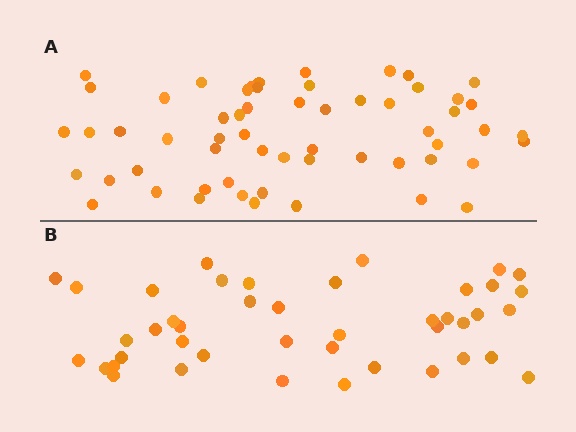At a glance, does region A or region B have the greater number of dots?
Region A (the top region) has more dots.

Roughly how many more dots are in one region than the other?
Region A has approximately 15 more dots than region B.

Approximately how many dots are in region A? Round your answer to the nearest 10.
About 60 dots. (The exact count is 58, which rounds to 60.)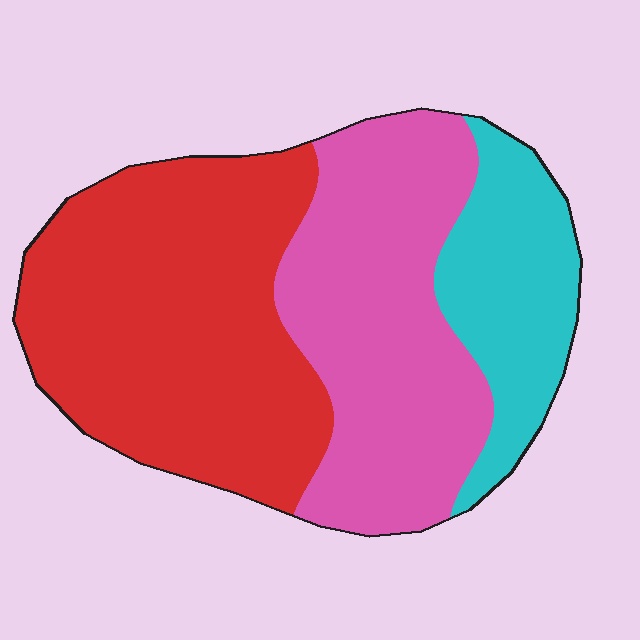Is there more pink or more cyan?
Pink.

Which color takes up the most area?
Red, at roughly 45%.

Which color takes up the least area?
Cyan, at roughly 20%.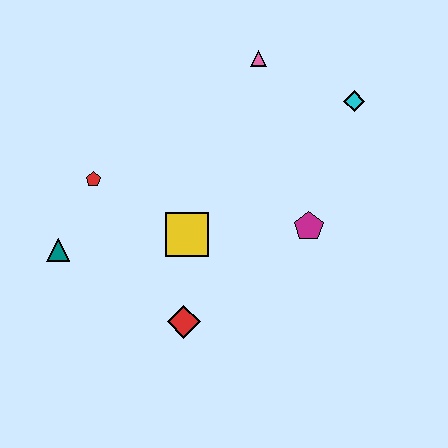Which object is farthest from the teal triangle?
The cyan diamond is farthest from the teal triangle.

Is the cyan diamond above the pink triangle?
No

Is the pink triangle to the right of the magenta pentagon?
No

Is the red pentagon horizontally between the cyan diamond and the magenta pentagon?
No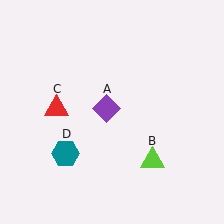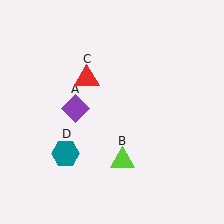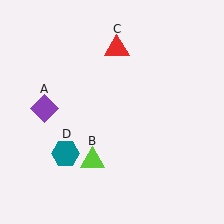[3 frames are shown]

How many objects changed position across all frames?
3 objects changed position: purple diamond (object A), lime triangle (object B), red triangle (object C).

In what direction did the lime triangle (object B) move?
The lime triangle (object B) moved left.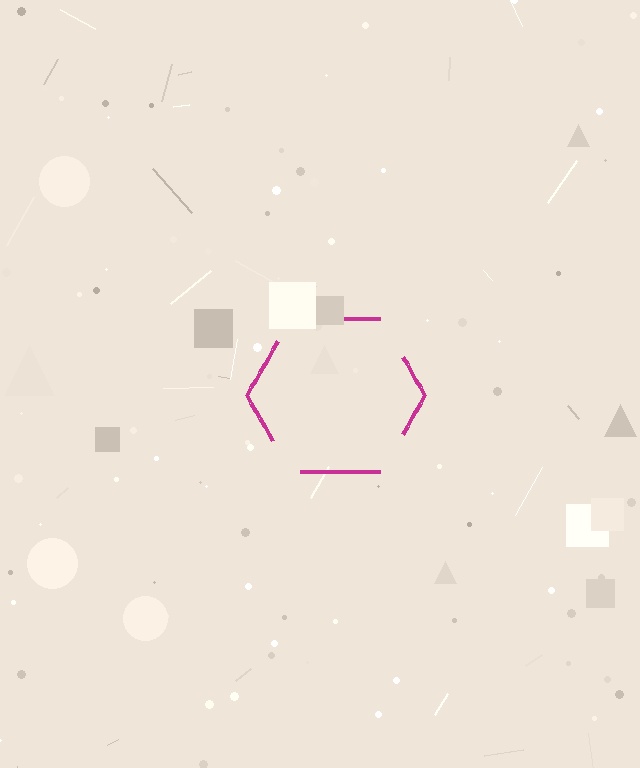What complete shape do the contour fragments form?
The contour fragments form a hexagon.